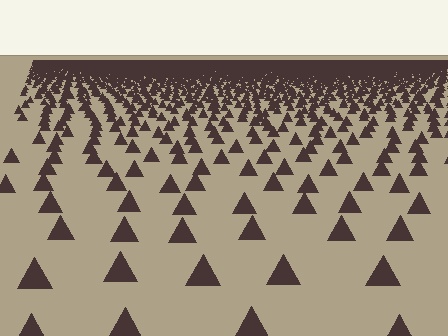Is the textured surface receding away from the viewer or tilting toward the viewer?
The surface is receding away from the viewer. Texture elements get smaller and denser toward the top.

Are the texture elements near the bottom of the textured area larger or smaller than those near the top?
Larger. Near the bottom, elements are closer to the viewer and appear at a bigger on-screen size.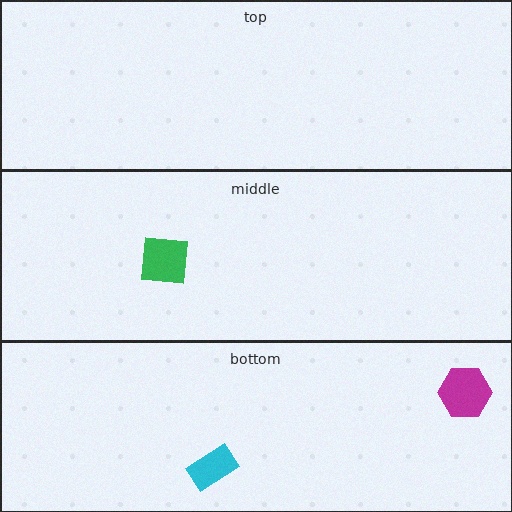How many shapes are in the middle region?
1.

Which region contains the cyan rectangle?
The bottom region.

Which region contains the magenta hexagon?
The bottom region.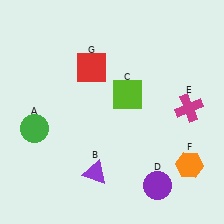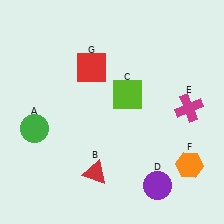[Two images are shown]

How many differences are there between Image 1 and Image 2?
There is 1 difference between the two images.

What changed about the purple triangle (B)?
In Image 1, B is purple. In Image 2, it changed to red.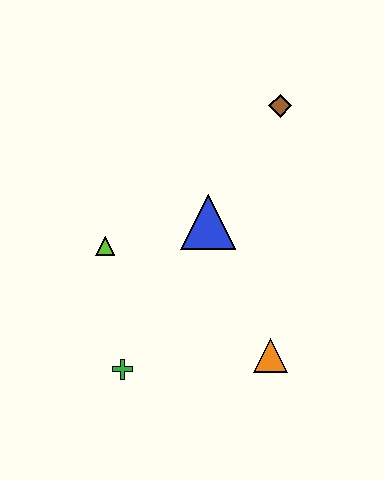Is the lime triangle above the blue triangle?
No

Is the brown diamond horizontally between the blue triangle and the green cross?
No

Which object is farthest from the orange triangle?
The brown diamond is farthest from the orange triangle.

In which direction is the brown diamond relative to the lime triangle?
The brown diamond is to the right of the lime triangle.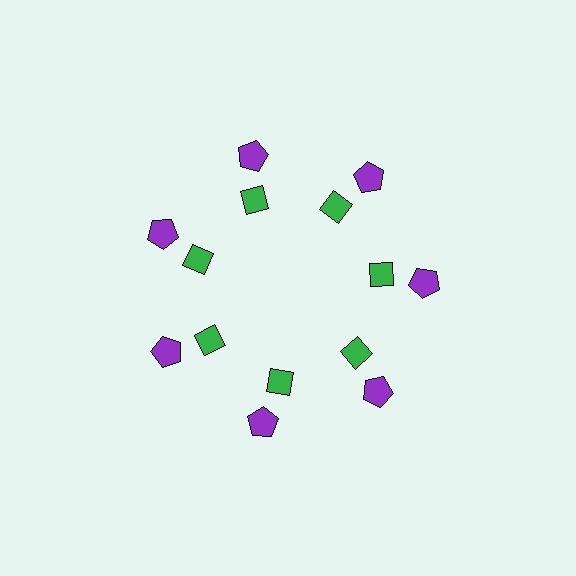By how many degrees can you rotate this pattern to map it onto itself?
The pattern maps onto itself every 51 degrees of rotation.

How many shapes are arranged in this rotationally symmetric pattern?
There are 14 shapes, arranged in 7 groups of 2.